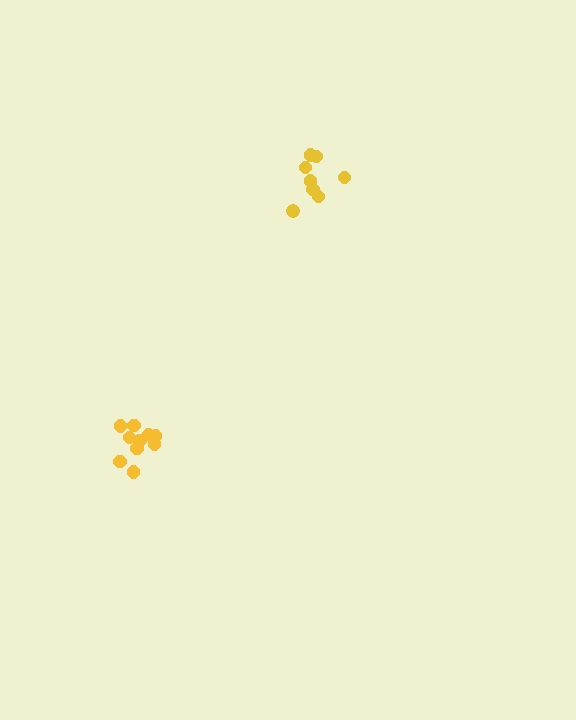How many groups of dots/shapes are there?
There are 2 groups.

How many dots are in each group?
Group 1: 10 dots, Group 2: 8 dots (18 total).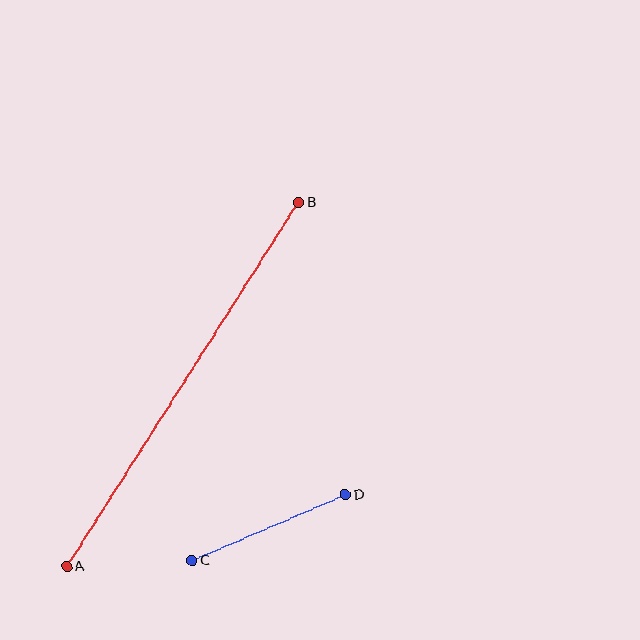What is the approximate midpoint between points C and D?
The midpoint is at approximately (269, 528) pixels.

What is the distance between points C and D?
The distance is approximately 167 pixels.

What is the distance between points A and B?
The distance is approximately 432 pixels.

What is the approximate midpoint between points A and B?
The midpoint is at approximately (183, 385) pixels.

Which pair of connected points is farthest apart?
Points A and B are farthest apart.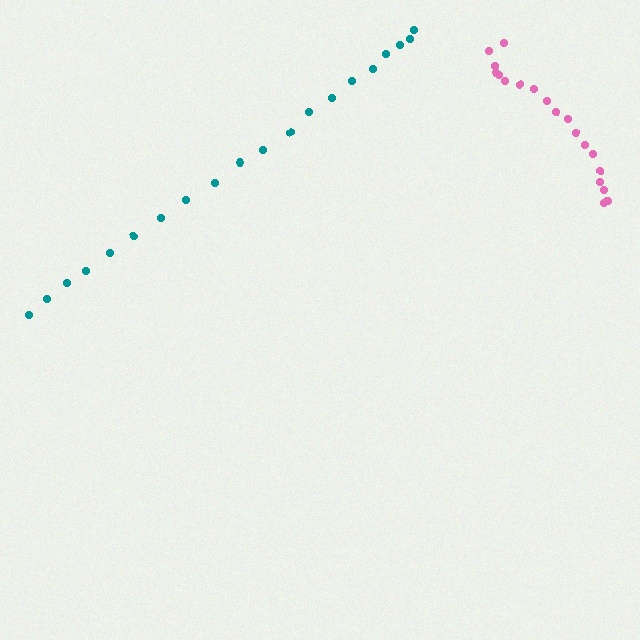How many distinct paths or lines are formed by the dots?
There are 2 distinct paths.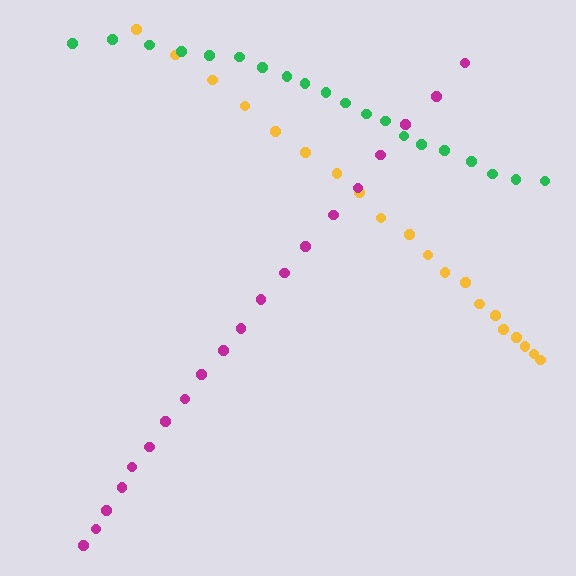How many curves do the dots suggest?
There are 3 distinct paths.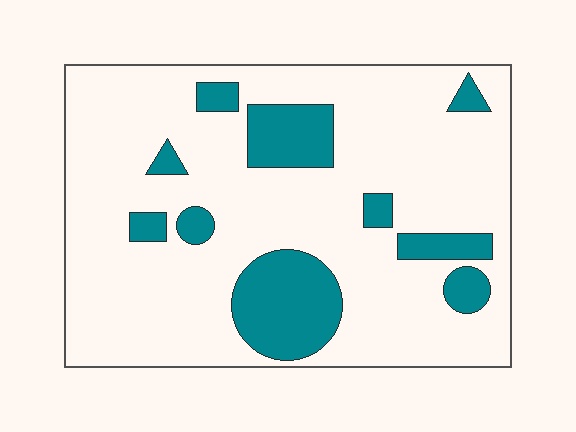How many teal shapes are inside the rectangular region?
10.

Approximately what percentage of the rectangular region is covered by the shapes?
Approximately 20%.